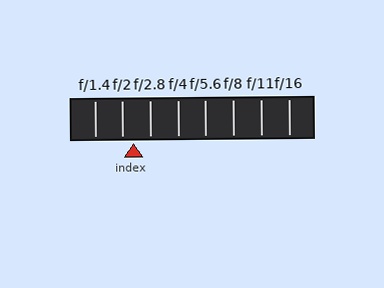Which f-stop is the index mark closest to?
The index mark is closest to f/2.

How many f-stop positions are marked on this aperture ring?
There are 8 f-stop positions marked.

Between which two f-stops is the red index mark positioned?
The index mark is between f/2 and f/2.8.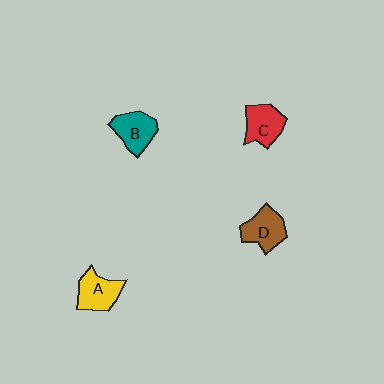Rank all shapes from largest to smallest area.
From largest to smallest: D (brown), B (teal), A (yellow), C (red).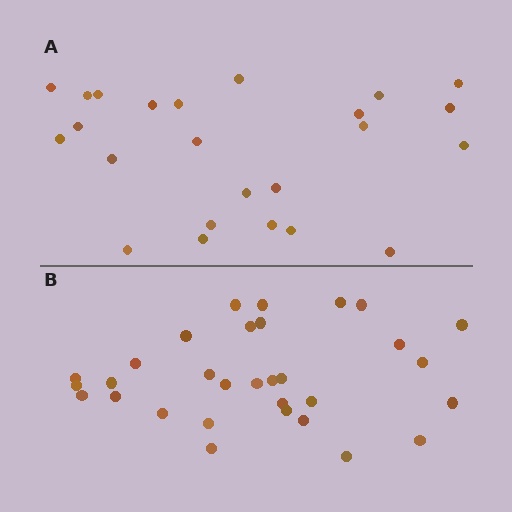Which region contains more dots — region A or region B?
Region B (the bottom region) has more dots.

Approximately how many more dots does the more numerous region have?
Region B has roughly 8 or so more dots than region A.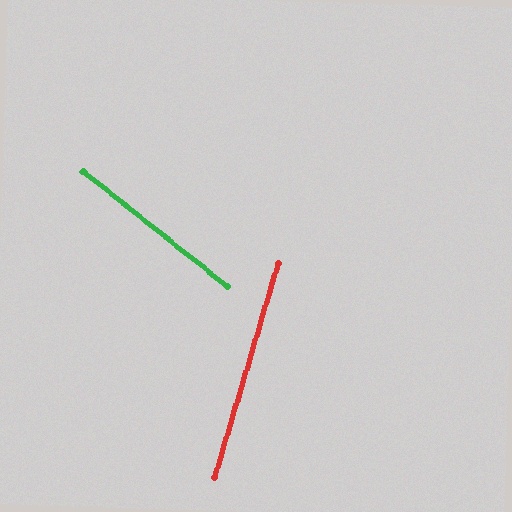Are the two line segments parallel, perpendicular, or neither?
Neither parallel nor perpendicular — they differ by about 68°.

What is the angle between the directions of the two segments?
Approximately 68 degrees.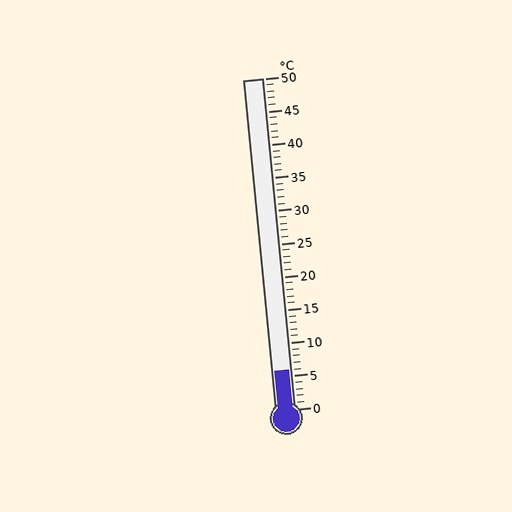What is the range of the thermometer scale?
The thermometer scale ranges from 0°C to 50°C.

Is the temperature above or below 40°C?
The temperature is below 40°C.